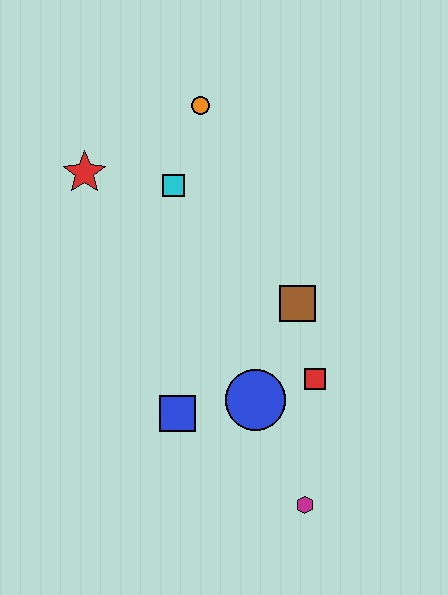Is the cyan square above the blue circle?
Yes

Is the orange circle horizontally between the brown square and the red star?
Yes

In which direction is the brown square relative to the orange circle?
The brown square is below the orange circle.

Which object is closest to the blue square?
The blue circle is closest to the blue square.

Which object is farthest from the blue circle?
The orange circle is farthest from the blue circle.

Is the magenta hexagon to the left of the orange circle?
No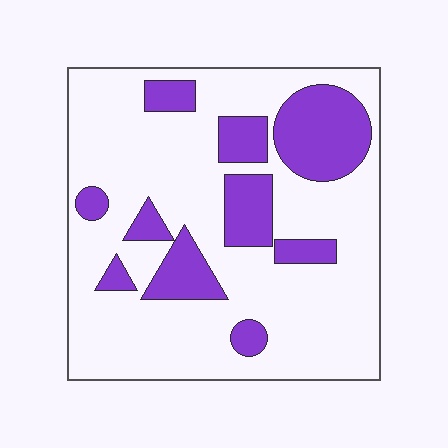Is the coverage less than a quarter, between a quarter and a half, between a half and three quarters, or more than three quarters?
Less than a quarter.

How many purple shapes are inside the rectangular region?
10.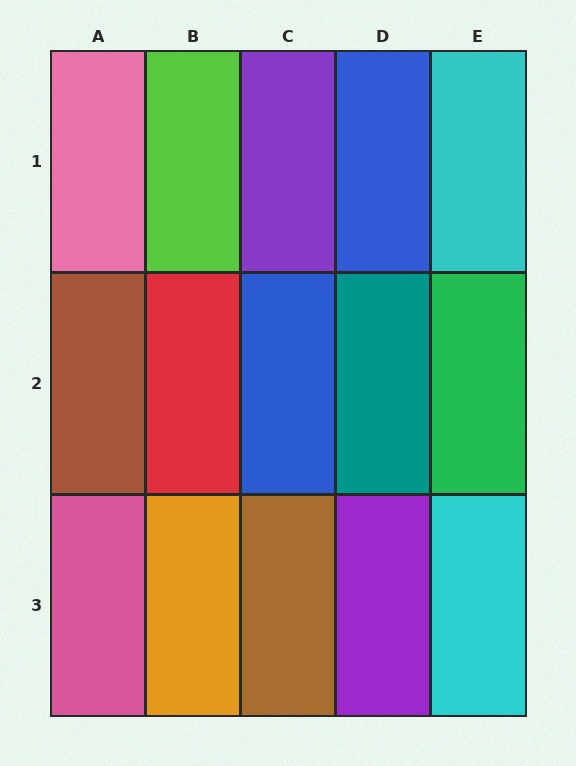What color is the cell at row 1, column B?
Lime.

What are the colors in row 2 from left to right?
Brown, red, blue, teal, green.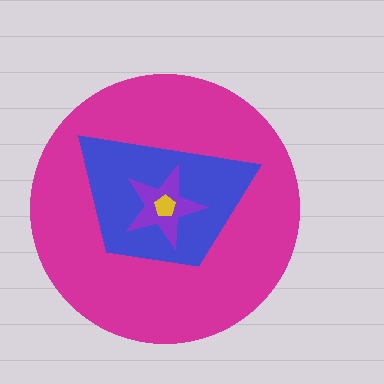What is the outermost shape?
The magenta circle.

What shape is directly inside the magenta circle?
The blue trapezoid.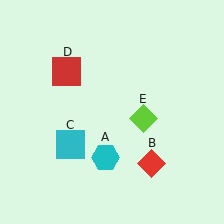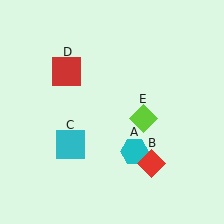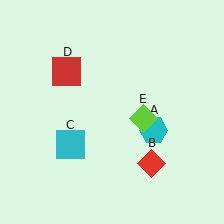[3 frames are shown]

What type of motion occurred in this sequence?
The cyan hexagon (object A) rotated counterclockwise around the center of the scene.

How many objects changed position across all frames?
1 object changed position: cyan hexagon (object A).